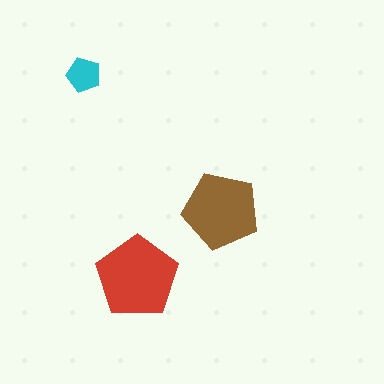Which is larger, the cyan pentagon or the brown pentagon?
The brown one.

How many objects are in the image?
There are 3 objects in the image.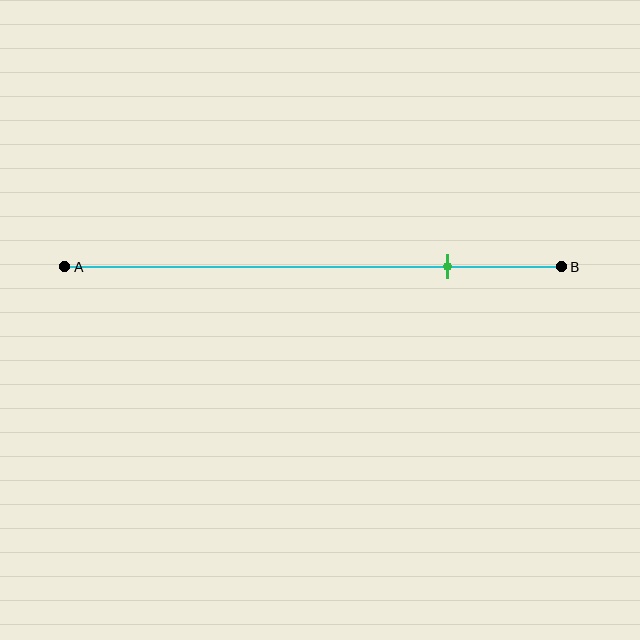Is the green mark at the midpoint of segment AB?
No, the mark is at about 75% from A, not at the 50% midpoint.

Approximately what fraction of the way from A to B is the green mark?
The green mark is approximately 75% of the way from A to B.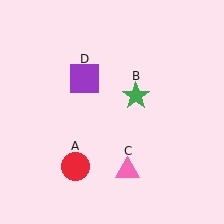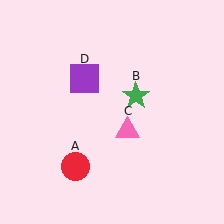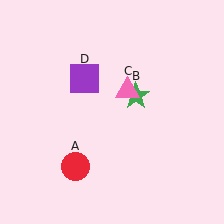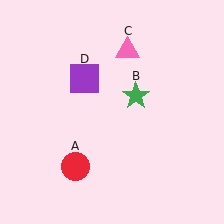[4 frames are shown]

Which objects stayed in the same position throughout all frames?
Red circle (object A) and green star (object B) and purple square (object D) remained stationary.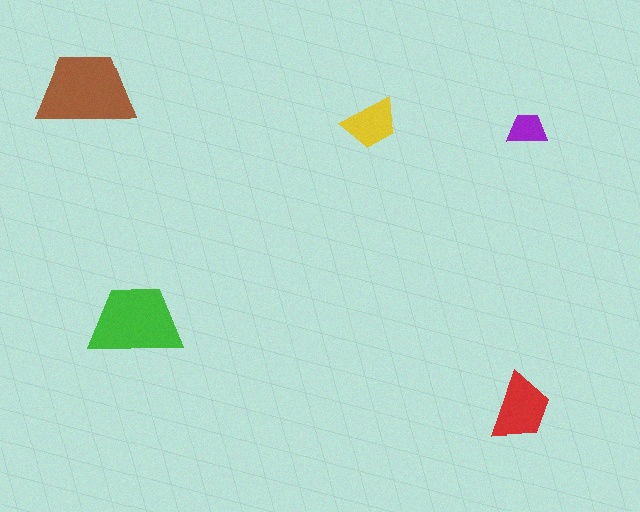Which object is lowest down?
The red trapezoid is bottommost.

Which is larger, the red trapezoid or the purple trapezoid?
The red one.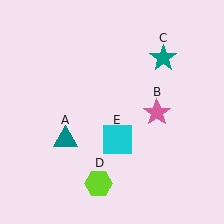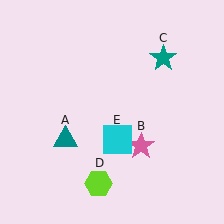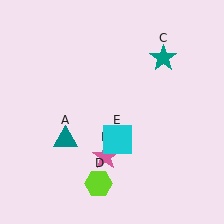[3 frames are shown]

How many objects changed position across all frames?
1 object changed position: pink star (object B).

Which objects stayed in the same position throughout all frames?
Teal triangle (object A) and teal star (object C) and lime hexagon (object D) and cyan square (object E) remained stationary.